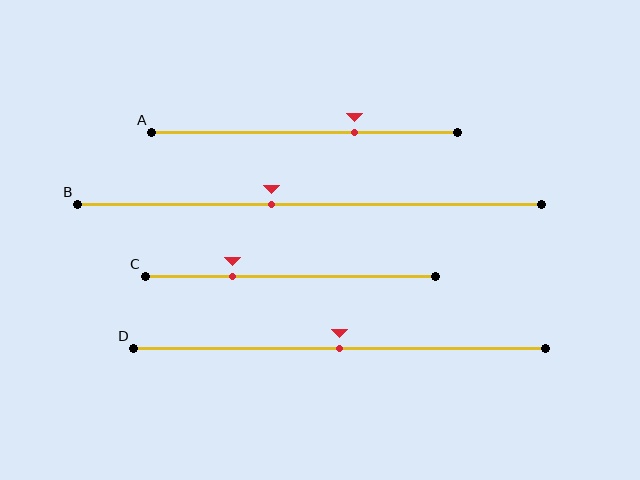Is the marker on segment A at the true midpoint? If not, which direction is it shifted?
No, the marker on segment A is shifted to the right by about 16% of the segment length.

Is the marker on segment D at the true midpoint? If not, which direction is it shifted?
Yes, the marker on segment D is at the true midpoint.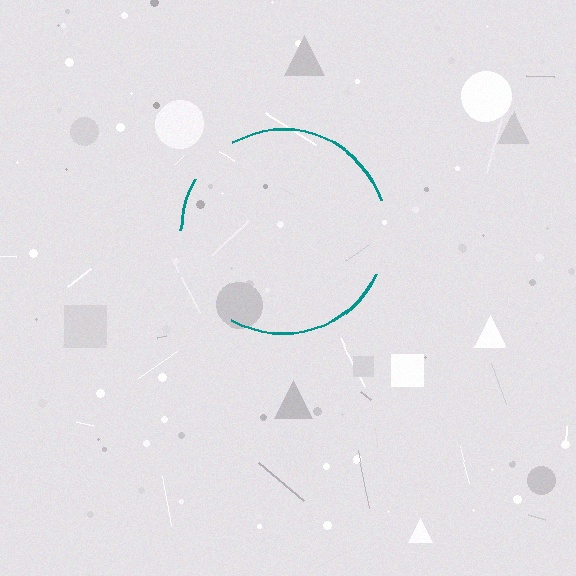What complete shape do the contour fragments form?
The contour fragments form a circle.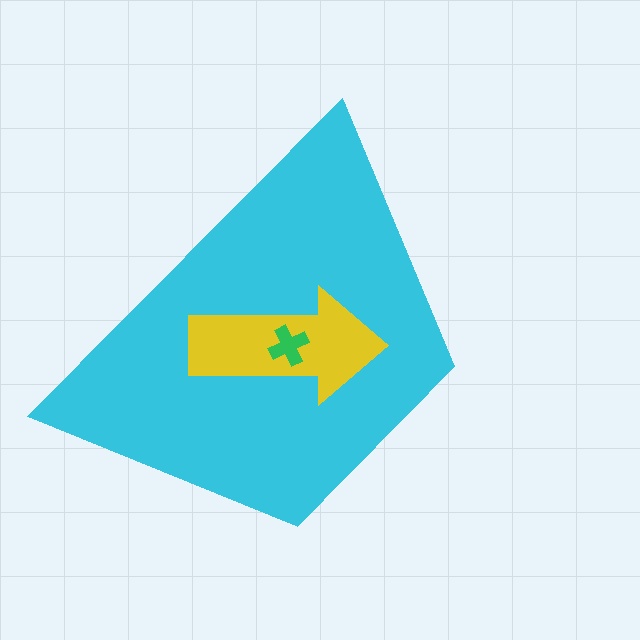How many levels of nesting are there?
3.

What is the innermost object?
The green cross.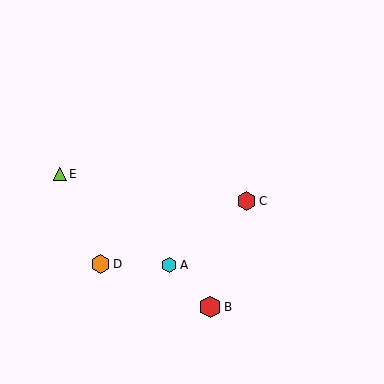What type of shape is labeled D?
Shape D is an orange hexagon.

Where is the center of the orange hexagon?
The center of the orange hexagon is at (100, 264).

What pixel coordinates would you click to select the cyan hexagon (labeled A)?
Click at (169, 265) to select the cyan hexagon A.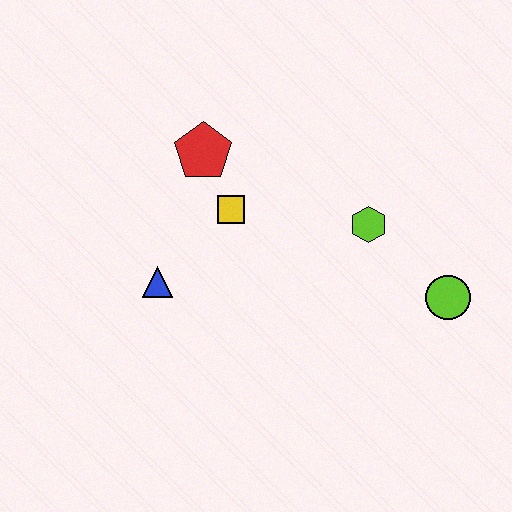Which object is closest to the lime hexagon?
The lime circle is closest to the lime hexagon.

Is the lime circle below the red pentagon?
Yes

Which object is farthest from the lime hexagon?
The blue triangle is farthest from the lime hexagon.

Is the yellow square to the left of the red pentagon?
No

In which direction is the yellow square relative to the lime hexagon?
The yellow square is to the left of the lime hexagon.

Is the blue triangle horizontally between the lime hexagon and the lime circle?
No